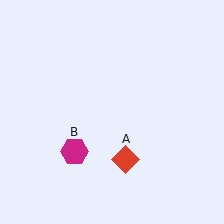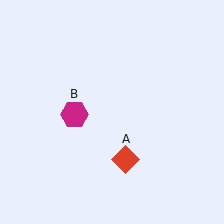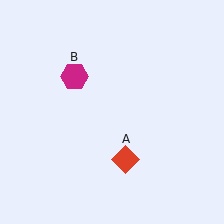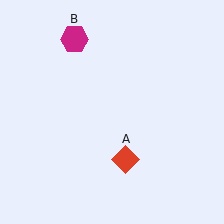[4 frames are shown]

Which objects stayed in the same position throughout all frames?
Red diamond (object A) remained stationary.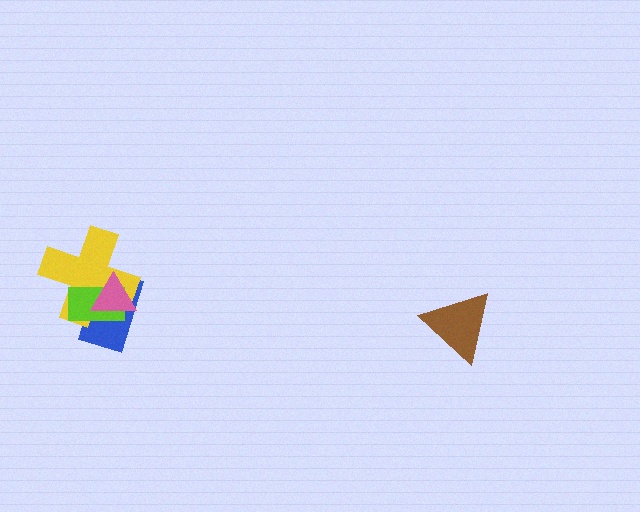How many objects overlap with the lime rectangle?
3 objects overlap with the lime rectangle.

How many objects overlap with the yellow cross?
3 objects overlap with the yellow cross.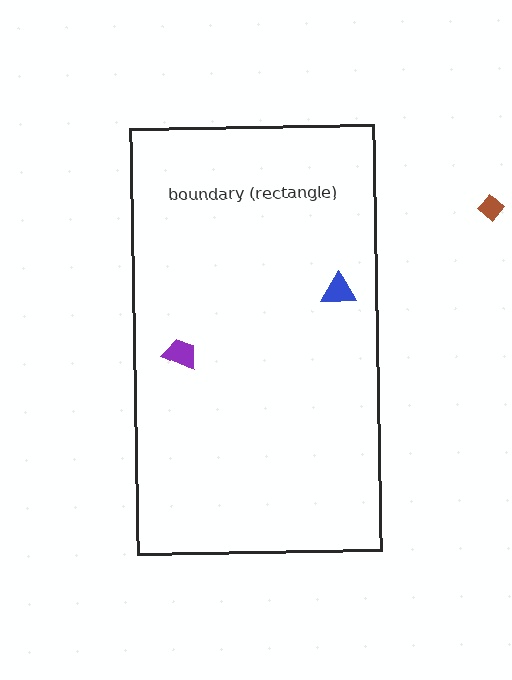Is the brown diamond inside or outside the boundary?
Outside.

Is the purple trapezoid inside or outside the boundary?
Inside.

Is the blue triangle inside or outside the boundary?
Inside.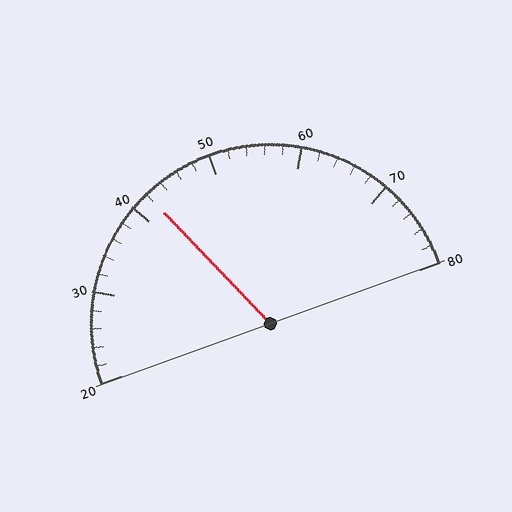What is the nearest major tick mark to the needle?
The nearest major tick mark is 40.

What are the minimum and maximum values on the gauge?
The gauge ranges from 20 to 80.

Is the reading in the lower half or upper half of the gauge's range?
The reading is in the lower half of the range (20 to 80).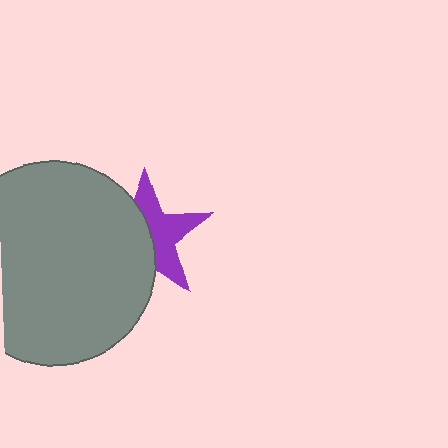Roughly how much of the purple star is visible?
About half of it is visible (roughly 50%).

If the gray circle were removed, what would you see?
You would see the complete purple star.